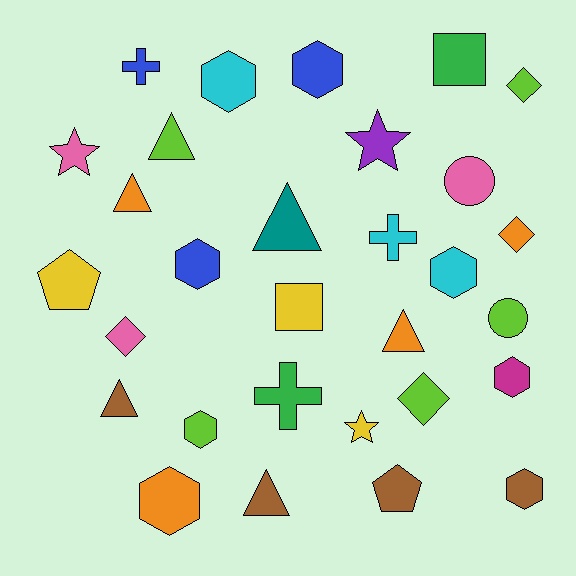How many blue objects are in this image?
There are 3 blue objects.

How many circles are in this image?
There are 2 circles.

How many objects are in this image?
There are 30 objects.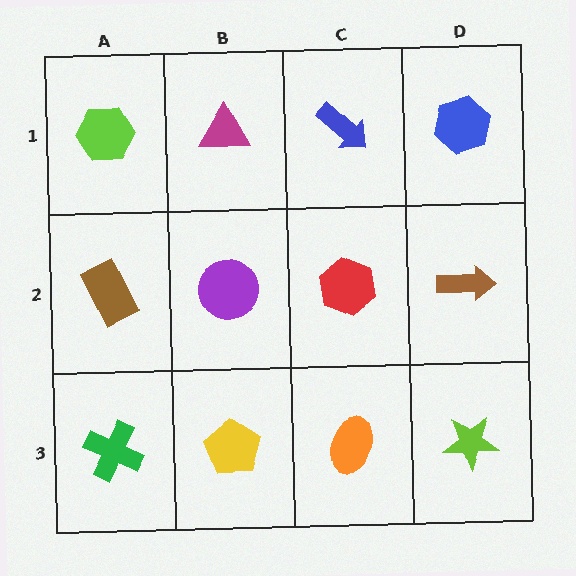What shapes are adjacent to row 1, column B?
A purple circle (row 2, column B), a lime hexagon (row 1, column A), a blue arrow (row 1, column C).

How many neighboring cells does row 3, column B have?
3.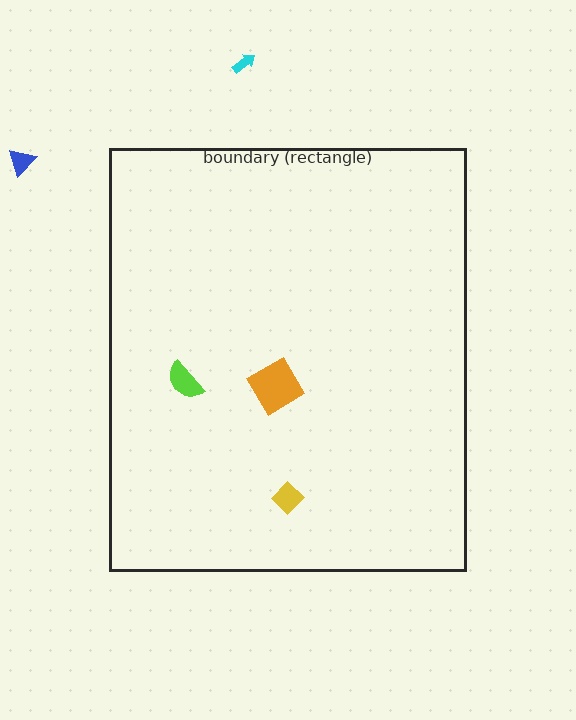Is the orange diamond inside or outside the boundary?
Inside.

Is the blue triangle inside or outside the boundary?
Outside.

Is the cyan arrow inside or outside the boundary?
Outside.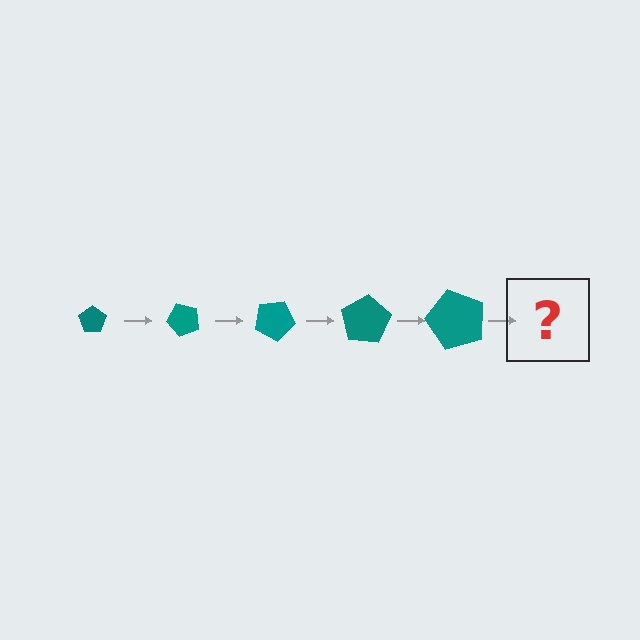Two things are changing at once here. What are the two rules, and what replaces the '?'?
The two rules are that the pentagon grows larger each step and it rotates 50 degrees each step. The '?' should be a pentagon, larger than the previous one and rotated 250 degrees from the start.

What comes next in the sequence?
The next element should be a pentagon, larger than the previous one and rotated 250 degrees from the start.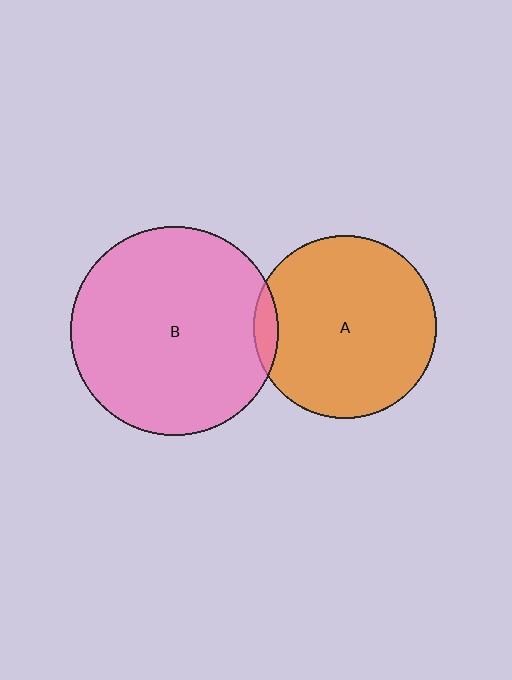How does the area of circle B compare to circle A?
Approximately 1.3 times.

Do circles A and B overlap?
Yes.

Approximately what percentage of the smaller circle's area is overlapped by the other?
Approximately 5%.